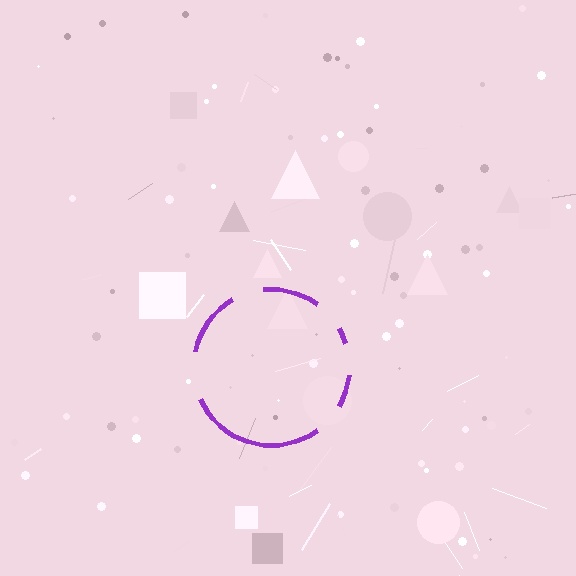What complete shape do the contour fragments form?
The contour fragments form a circle.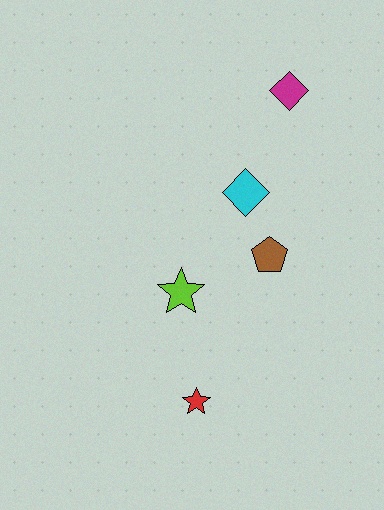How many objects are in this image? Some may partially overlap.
There are 5 objects.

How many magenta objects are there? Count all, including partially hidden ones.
There is 1 magenta object.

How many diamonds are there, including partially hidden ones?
There are 2 diamonds.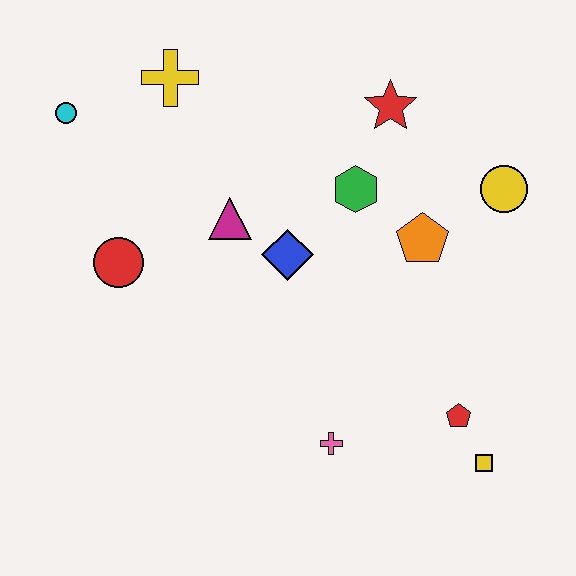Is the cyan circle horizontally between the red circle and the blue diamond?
No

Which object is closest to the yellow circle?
The orange pentagon is closest to the yellow circle.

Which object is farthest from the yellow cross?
The yellow square is farthest from the yellow cross.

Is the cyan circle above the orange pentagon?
Yes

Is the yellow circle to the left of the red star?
No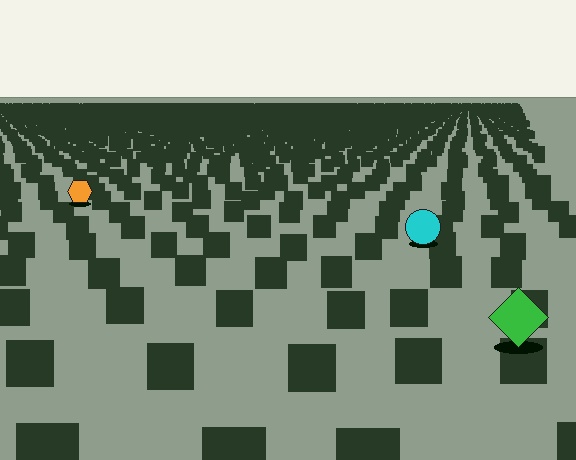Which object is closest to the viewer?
The green diamond is closest. The texture marks near it are larger and more spread out.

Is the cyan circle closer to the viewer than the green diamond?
No. The green diamond is closer — you can tell from the texture gradient: the ground texture is coarser near it.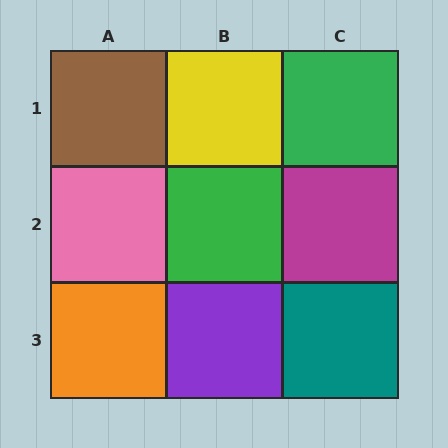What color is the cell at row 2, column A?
Pink.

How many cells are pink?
1 cell is pink.